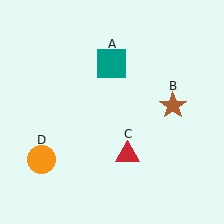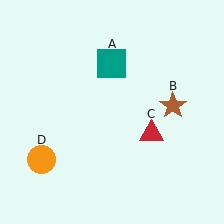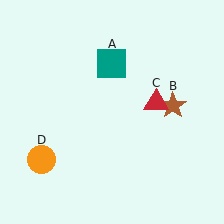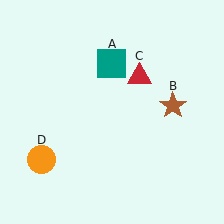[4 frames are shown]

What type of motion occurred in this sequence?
The red triangle (object C) rotated counterclockwise around the center of the scene.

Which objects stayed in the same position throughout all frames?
Teal square (object A) and brown star (object B) and orange circle (object D) remained stationary.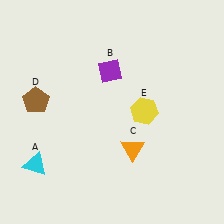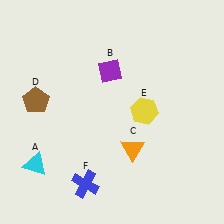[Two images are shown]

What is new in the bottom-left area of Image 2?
A blue cross (F) was added in the bottom-left area of Image 2.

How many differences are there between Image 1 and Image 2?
There is 1 difference between the two images.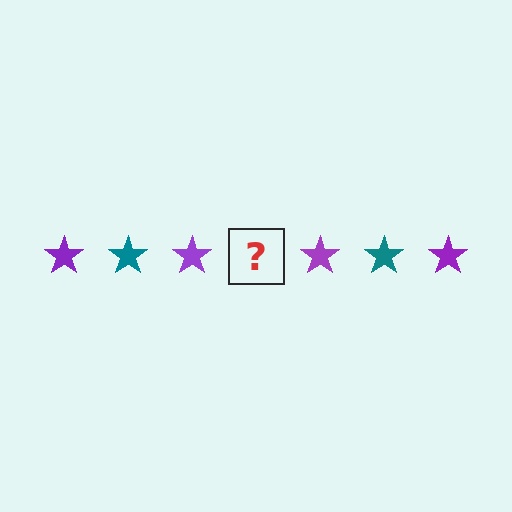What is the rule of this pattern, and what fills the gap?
The rule is that the pattern cycles through purple, teal stars. The gap should be filled with a teal star.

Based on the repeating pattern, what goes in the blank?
The blank should be a teal star.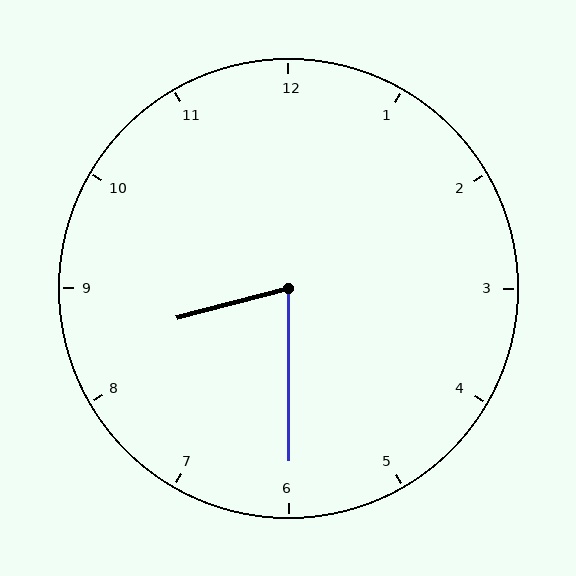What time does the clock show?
8:30.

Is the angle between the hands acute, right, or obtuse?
It is acute.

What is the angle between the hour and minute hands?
Approximately 75 degrees.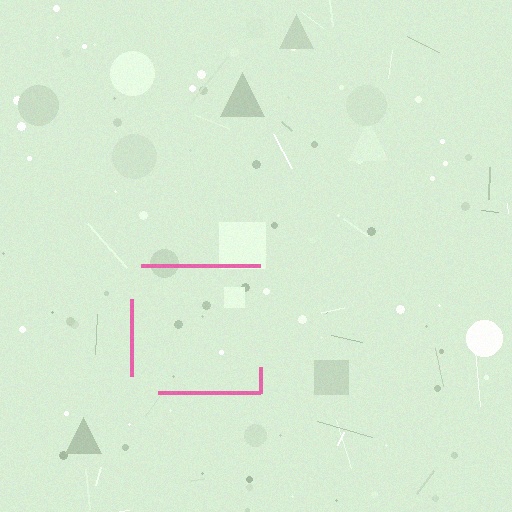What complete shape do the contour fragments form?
The contour fragments form a square.